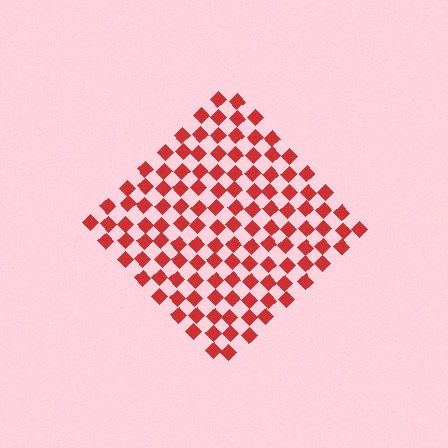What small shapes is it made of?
It is made of small diamonds.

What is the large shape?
The large shape is a diamond.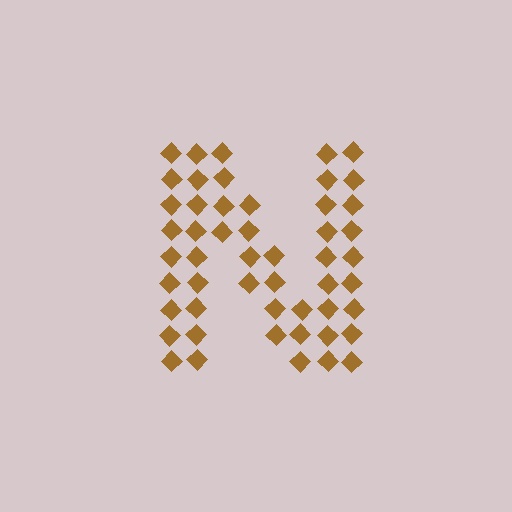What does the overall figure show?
The overall figure shows the letter N.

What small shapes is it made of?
It is made of small diamonds.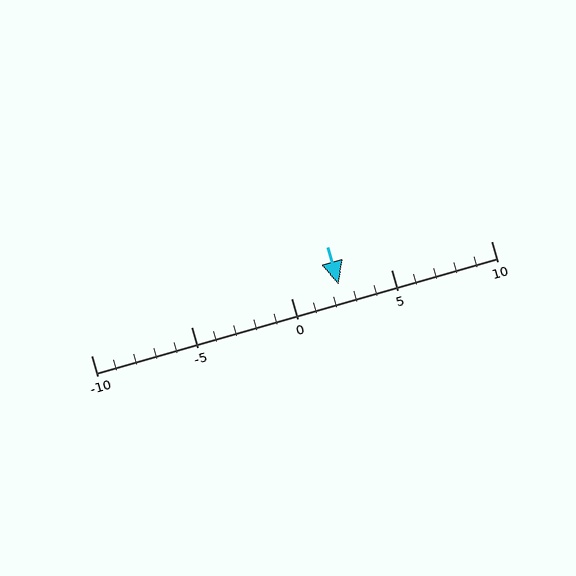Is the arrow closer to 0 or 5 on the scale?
The arrow is closer to 0.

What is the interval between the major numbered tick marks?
The major tick marks are spaced 5 units apart.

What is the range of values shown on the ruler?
The ruler shows values from -10 to 10.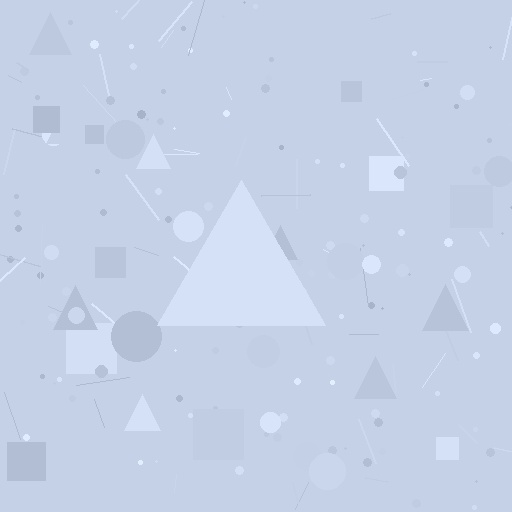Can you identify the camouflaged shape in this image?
The camouflaged shape is a triangle.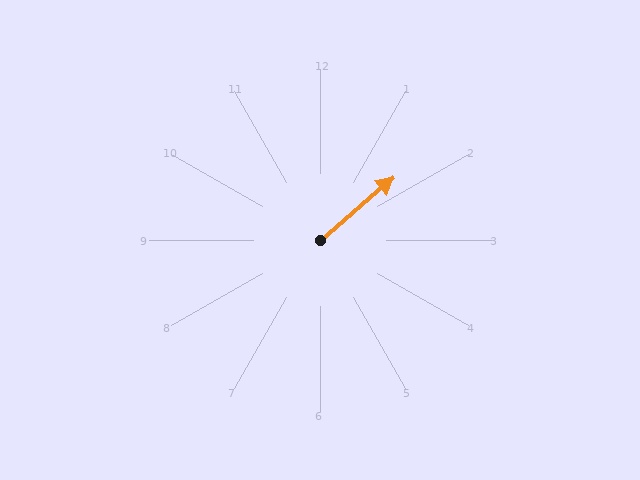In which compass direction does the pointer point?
Northeast.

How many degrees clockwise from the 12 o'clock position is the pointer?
Approximately 49 degrees.